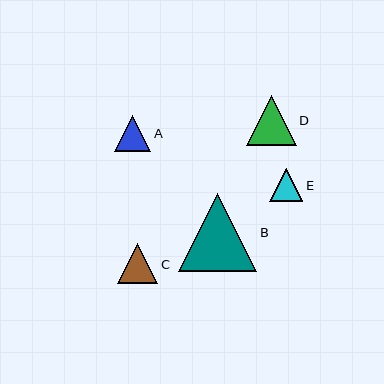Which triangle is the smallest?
Triangle E is the smallest with a size of approximately 33 pixels.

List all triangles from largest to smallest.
From largest to smallest: B, D, C, A, E.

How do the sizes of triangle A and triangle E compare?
Triangle A and triangle E are approximately the same size.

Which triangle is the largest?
Triangle B is the largest with a size of approximately 78 pixels.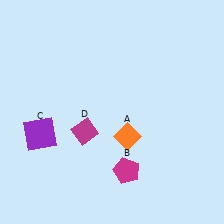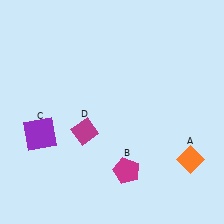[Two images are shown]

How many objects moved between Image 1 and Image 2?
1 object moved between the two images.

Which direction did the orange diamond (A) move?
The orange diamond (A) moved right.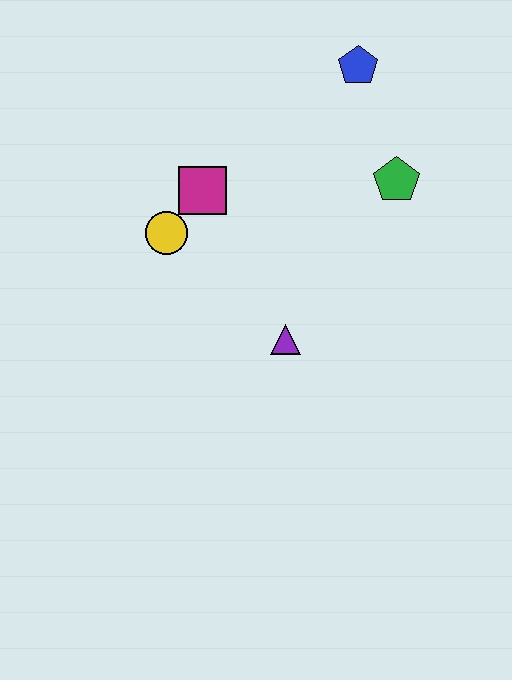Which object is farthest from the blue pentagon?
The purple triangle is farthest from the blue pentagon.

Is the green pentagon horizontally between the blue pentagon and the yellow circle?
No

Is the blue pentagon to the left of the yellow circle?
No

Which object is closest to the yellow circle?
The magenta square is closest to the yellow circle.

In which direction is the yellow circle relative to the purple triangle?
The yellow circle is to the left of the purple triangle.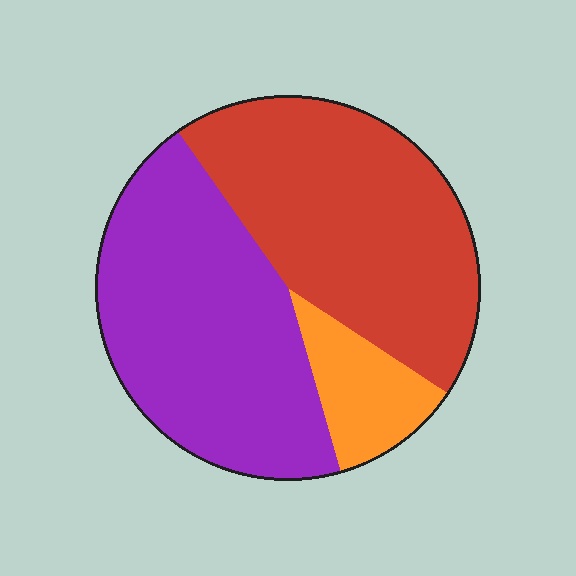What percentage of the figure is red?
Red covers about 45% of the figure.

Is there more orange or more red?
Red.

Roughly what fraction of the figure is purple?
Purple covers roughly 45% of the figure.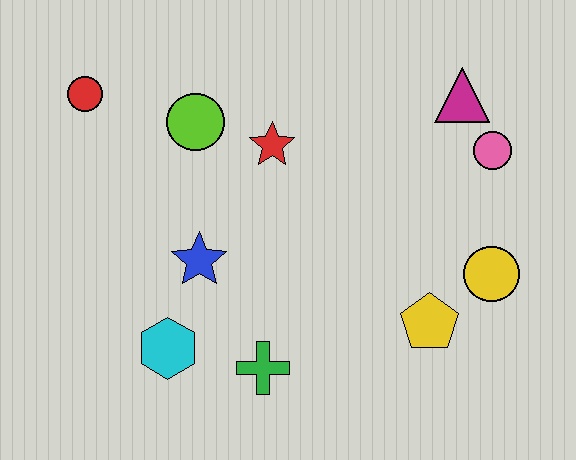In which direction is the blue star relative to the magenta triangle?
The blue star is to the left of the magenta triangle.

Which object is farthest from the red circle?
The yellow circle is farthest from the red circle.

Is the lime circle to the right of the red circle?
Yes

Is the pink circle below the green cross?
No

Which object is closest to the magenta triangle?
The pink circle is closest to the magenta triangle.